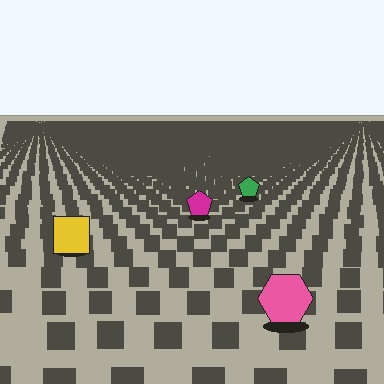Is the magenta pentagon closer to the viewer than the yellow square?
No. The yellow square is closer — you can tell from the texture gradient: the ground texture is coarser near it.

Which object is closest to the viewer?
The pink hexagon is closest. The texture marks near it are larger and more spread out.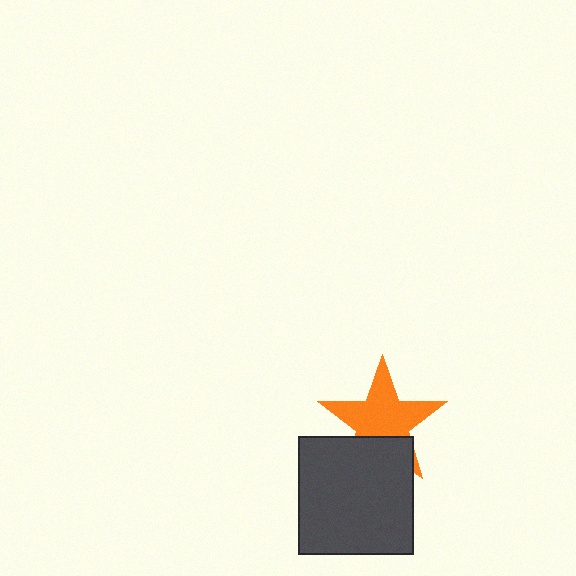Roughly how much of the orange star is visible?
Most of it is visible (roughly 70%).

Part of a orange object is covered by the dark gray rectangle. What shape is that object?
It is a star.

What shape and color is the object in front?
The object in front is a dark gray rectangle.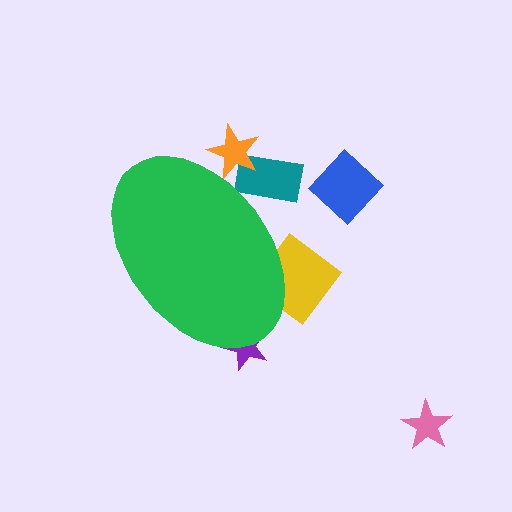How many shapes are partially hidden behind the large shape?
4 shapes are partially hidden.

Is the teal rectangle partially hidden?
Yes, the teal rectangle is partially hidden behind the green ellipse.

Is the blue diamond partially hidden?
No, the blue diamond is fully visible.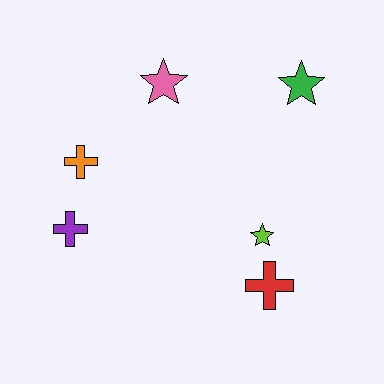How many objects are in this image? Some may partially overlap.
There are 6 objects.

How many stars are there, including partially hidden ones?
There are 3 stars.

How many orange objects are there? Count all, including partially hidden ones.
There is 1 orange object.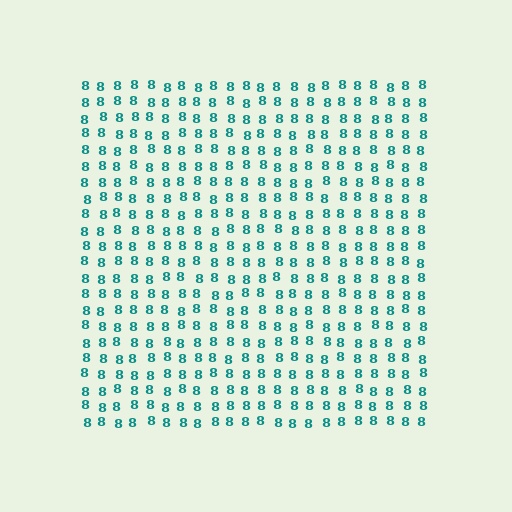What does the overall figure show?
The overall figure shows a square.